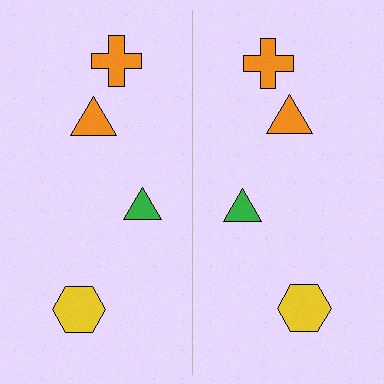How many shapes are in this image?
There are 8 shapes in this image.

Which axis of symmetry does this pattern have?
The pattern has a vertical axis of symmetry running through the center of the image.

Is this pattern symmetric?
Yes, this pattern has bilateral (reflection) symmetry.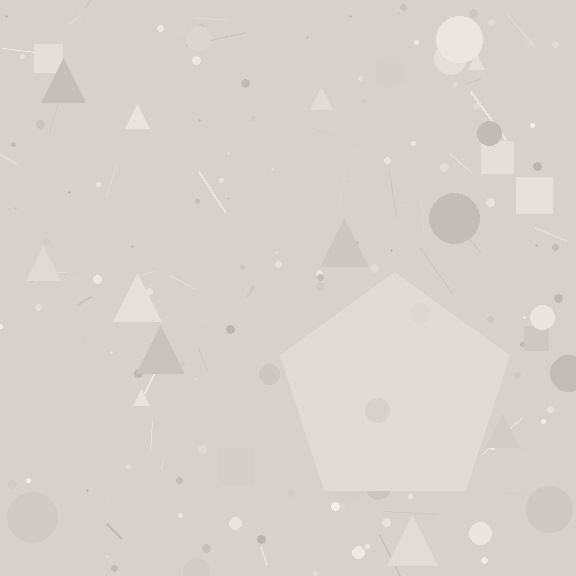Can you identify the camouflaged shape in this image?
The camouflaged shape is a pentagon.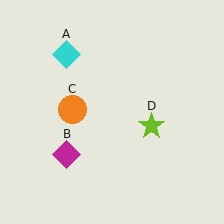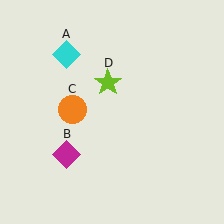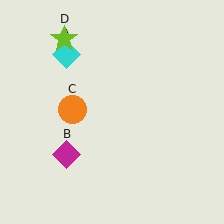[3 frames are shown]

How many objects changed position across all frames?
1 object changed position: lime star (object D).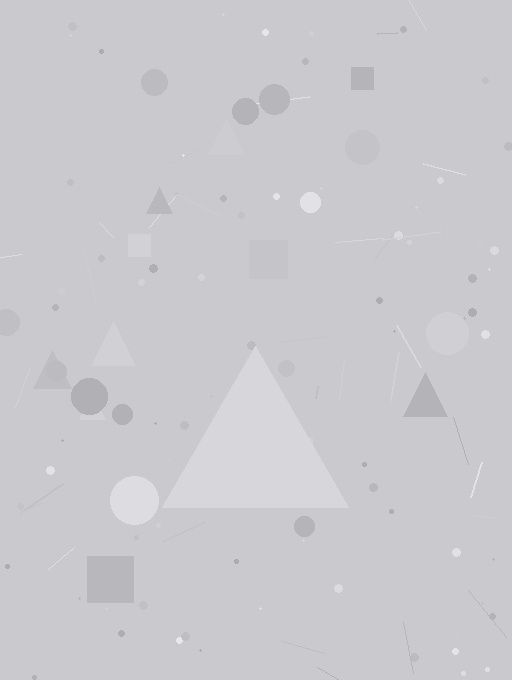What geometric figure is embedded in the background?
A triangle is embedded in the background.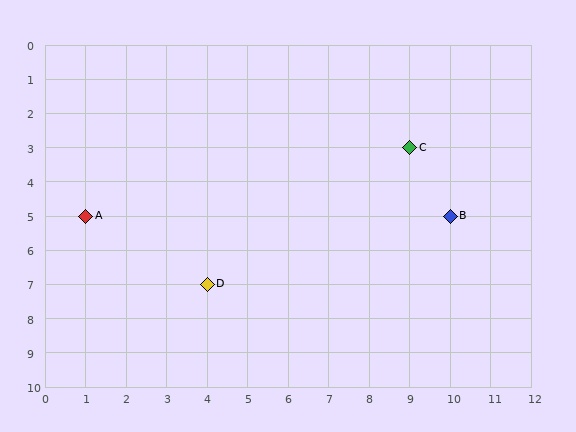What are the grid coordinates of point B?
Point B is at grid coordinates (10, 5).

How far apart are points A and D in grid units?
Points A and D are 3 columns and 2 rows apart (about 3.6 grid units diagonally).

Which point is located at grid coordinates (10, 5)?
Point B is at (10, 5).